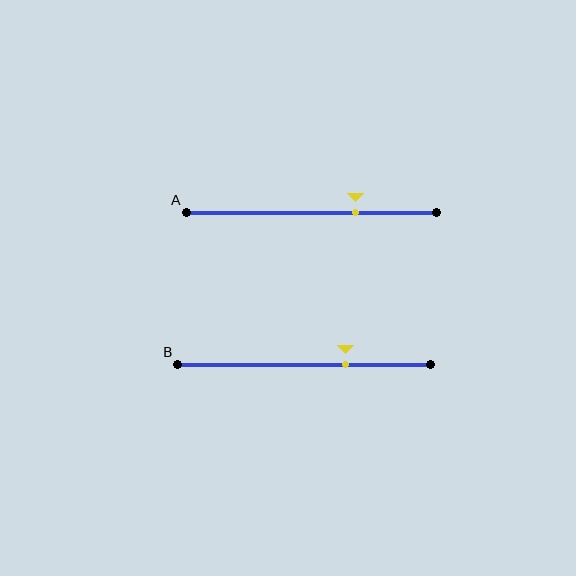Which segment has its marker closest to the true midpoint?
Segment B has its marker closest to the true midpoint.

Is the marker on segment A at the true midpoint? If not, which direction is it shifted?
No, the marker on segment A is shifted to the right by about 18% of the segment length.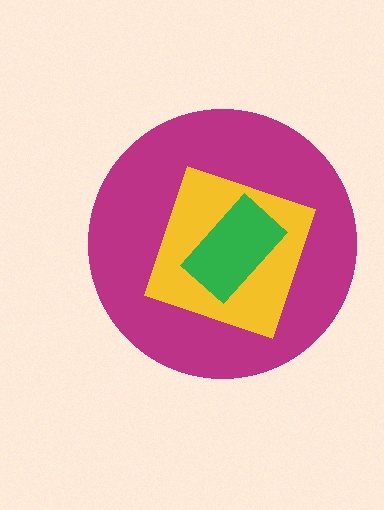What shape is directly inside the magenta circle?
The yellow square.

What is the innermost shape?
The green rectangle.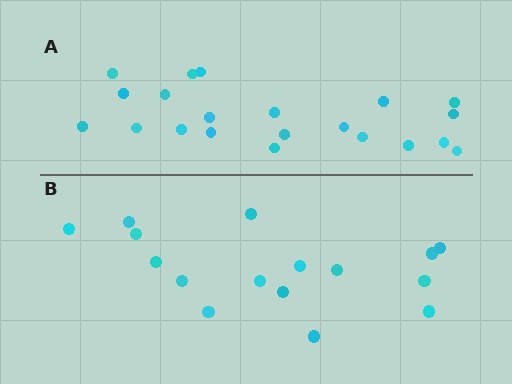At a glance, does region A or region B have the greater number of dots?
Region A (the top region) has more dots.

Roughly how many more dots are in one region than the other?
Region A has about 5 more dots than region B.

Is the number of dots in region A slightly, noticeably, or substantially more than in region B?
Region A has noticeably more, but not dramatically so. The ratio is roughly 1.3 to 1.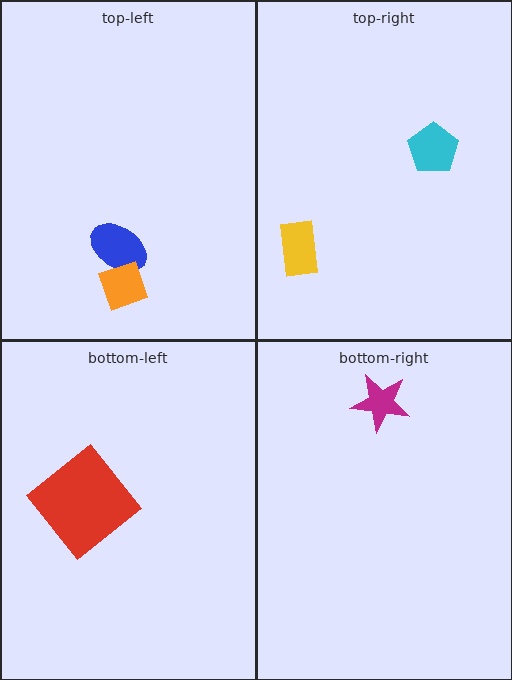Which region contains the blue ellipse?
The top-left region.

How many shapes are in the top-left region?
2.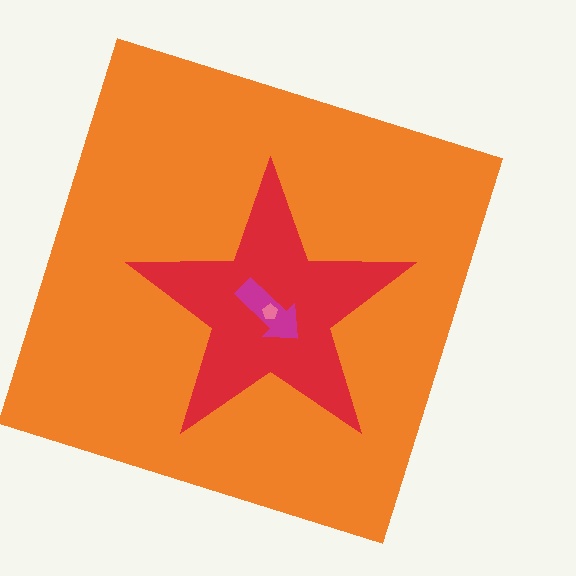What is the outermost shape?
The orange square.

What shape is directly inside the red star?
The magenta arrow.